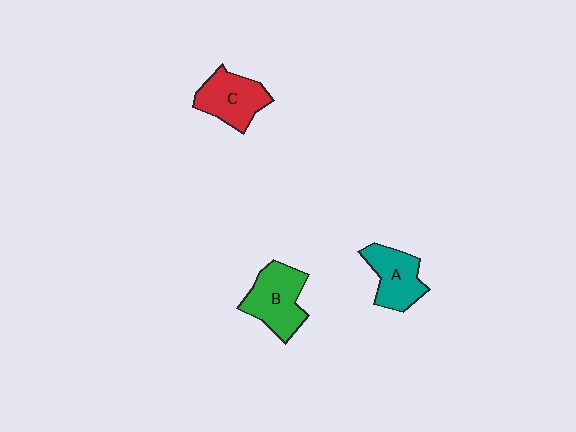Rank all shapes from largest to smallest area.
From largest to smallest: B (green), C (red), A (teal).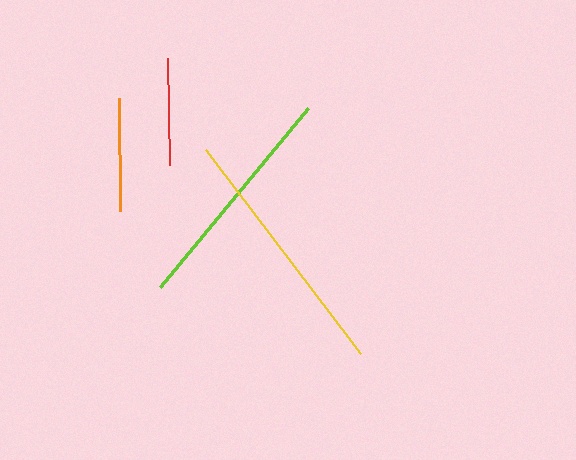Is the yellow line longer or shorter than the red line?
The yellow line is longer than the red line.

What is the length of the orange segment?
The orange segment is approximately 112 pixels long.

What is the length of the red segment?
The red segment is approximately 107 pixels long.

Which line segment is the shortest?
The red line is the shortest at approximately 107 pixels.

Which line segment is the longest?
The yellow line is the longest at approximately 256 pixels.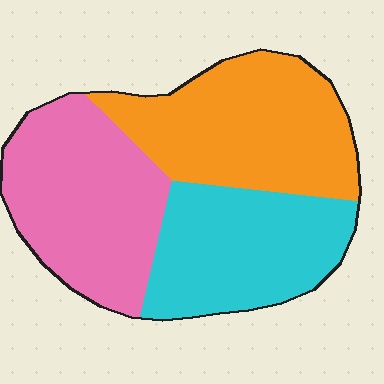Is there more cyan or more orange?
Orange.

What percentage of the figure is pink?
Pink covers 35% of the figure.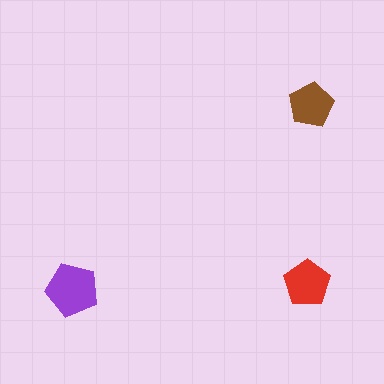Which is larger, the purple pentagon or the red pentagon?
The purple one.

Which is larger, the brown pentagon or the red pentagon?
The red one.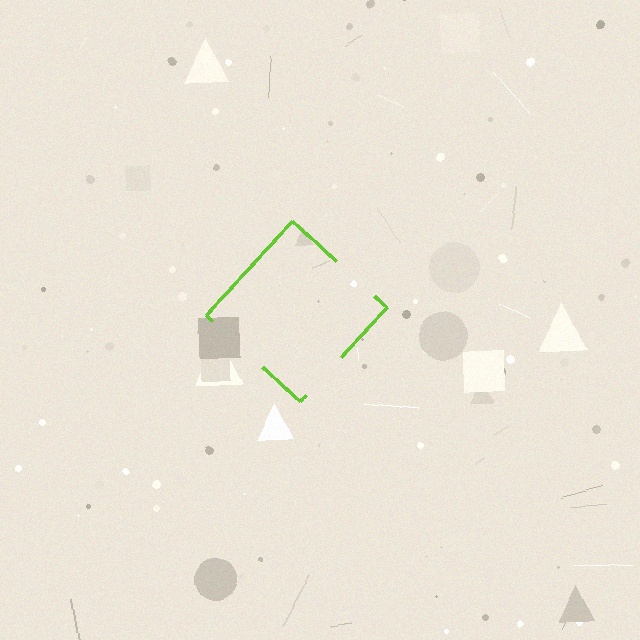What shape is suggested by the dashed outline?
The dashed outline suggests a diamond.